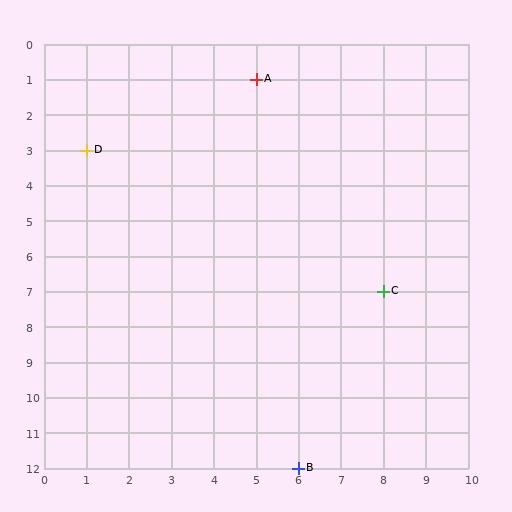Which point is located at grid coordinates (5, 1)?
Point A is at (5, 1).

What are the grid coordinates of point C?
Point C is at grid coordinates (8, 7).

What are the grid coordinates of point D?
Point D is at grid coordinates (1, 3).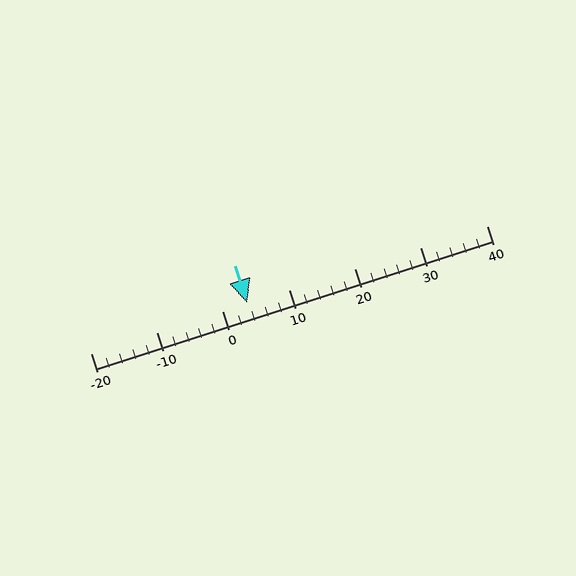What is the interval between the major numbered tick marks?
The major tick marks are spaced 10 units apart.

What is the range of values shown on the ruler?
The ruler shows values from -20 to 40.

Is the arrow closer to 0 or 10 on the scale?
The arrow is closer to 0.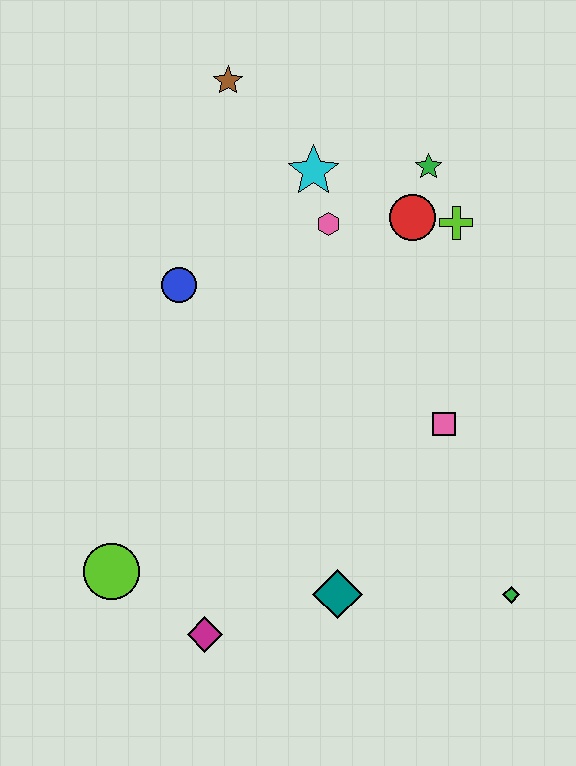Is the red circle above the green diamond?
Yes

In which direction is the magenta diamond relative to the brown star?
The magenta diamond is below the brown star.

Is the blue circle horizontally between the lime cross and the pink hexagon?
No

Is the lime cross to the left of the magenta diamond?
No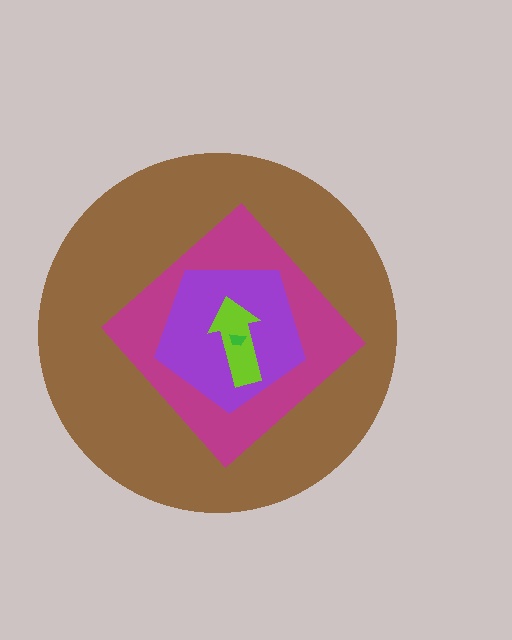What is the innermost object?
The green trapezoid.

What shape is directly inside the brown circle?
The magenta diamond.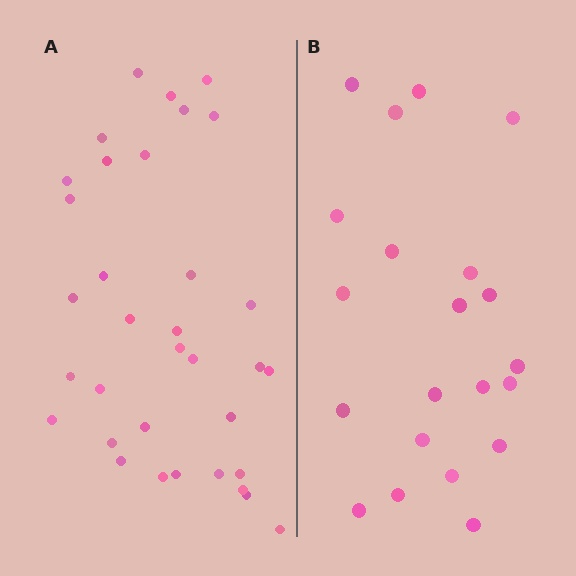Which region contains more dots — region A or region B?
Region A (the left region) has more dots.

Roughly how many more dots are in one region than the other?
Region A has approximately 15 more dots than region B.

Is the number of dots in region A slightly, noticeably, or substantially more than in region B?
Region A has substantially more. The ratio is roughly 1.6 to 1.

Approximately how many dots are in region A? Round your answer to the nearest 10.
About 30 dots. (The exact count is 34, which rounds to 30.)